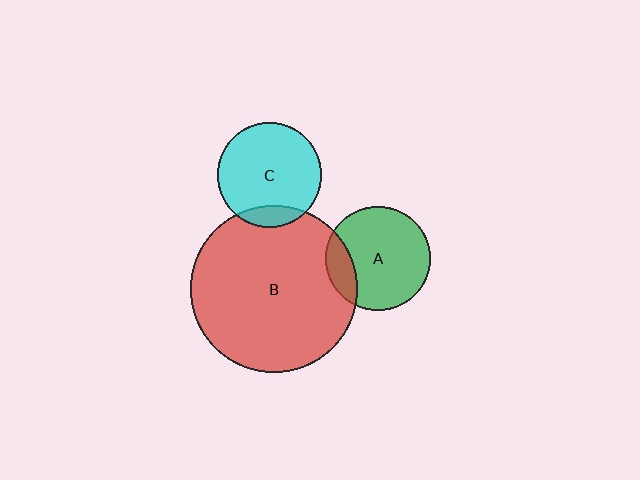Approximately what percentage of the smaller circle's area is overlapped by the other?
Approximately 10%.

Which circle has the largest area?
Circle B (red).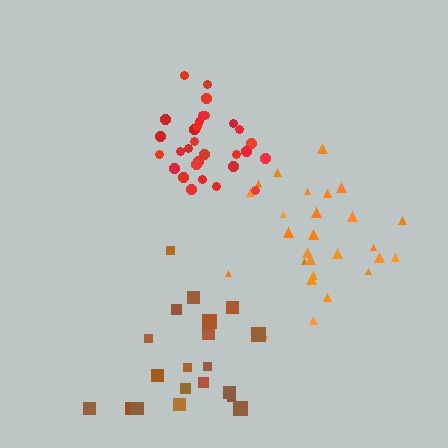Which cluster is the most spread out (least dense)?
Brown.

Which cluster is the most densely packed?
Red.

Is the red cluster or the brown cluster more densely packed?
Red.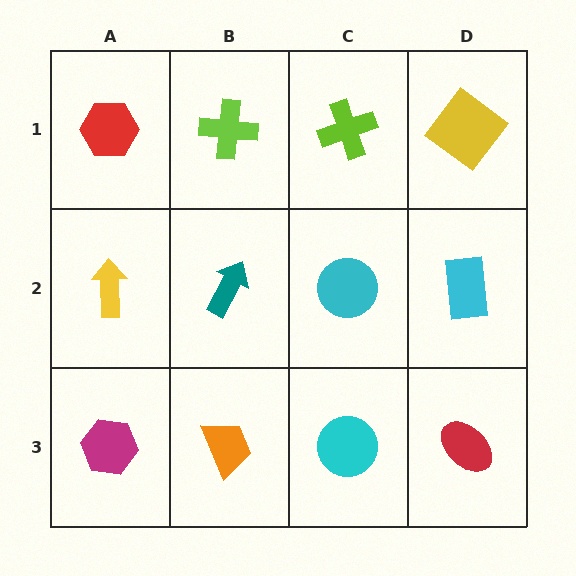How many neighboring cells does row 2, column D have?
3.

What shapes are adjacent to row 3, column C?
A cyan circle (row 2, column C), an orange trapezoid (row 3, column B), a red ellipse (row 3, column D).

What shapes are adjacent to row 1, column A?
A yellow arrow (row 2, column A), a lime cross (row 1, column B).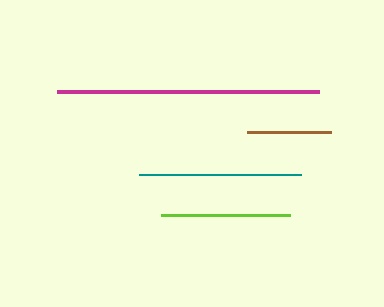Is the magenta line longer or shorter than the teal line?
The magenta line is longer than the teal line.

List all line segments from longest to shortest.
From longest to shortest: magenta, teal, lime, brown.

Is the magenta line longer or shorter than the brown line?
The magenta line is longer than the brown line.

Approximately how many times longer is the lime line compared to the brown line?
The lime line is approximately 1.5 times the length of the brown line.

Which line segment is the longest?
The magenta line is the longest at approximately 262 pixels.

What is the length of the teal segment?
The teal segment is approximately 161 pixels long.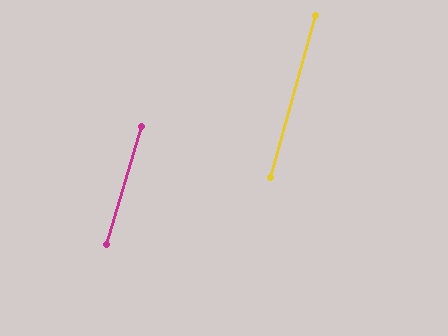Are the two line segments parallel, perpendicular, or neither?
Parallel — their directions differ by only 0.6°.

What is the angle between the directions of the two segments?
Approximately 1 degree.